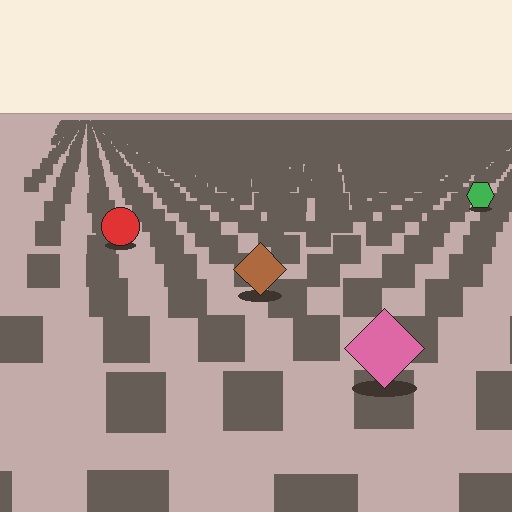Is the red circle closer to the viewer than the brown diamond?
No. The brown diamond is closer — you can tell from the texture gradient: the ground texture is coarser near it.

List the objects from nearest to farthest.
From nearest to farthest: the pink diamond, the brown diamond, the red circle, the green hexagon.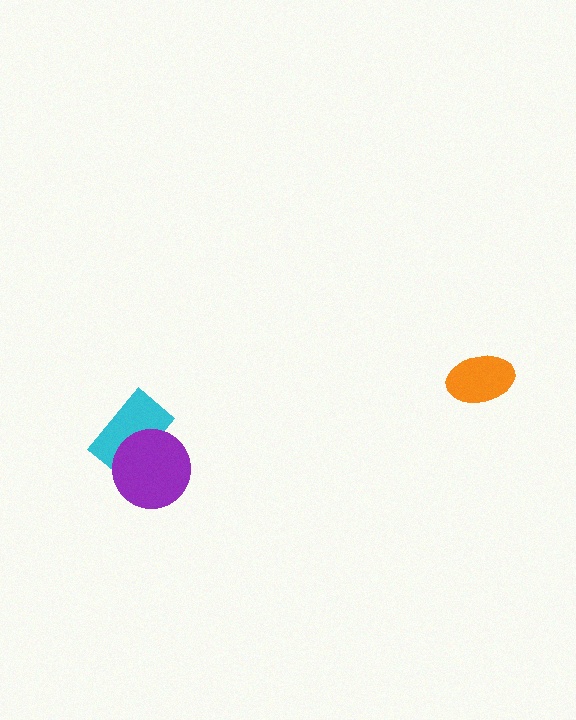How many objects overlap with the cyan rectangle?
1 object overlaps with the cyan rectangle.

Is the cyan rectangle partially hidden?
Yes, it is partially covered by another shape.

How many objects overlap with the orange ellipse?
0 objects overlap with the orange ellipse.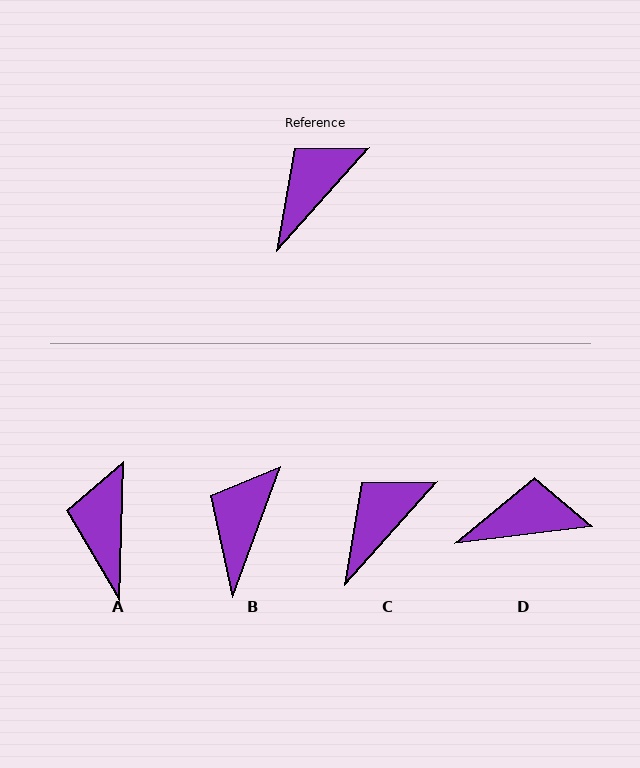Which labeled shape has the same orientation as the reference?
C.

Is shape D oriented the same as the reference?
No, it is off by about 41 degrees.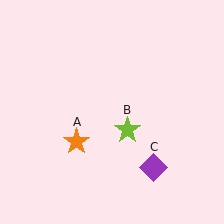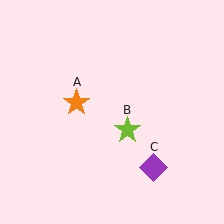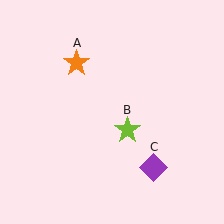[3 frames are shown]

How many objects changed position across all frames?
1 object changed position: orange star (object A).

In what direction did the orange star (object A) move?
The orange star (object A) moved up.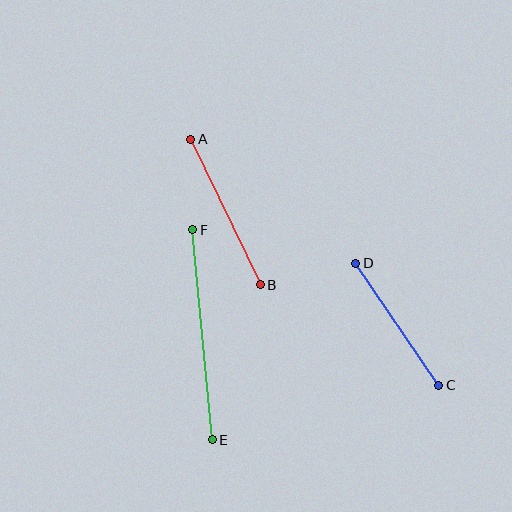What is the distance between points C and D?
The distance is approximately 148 pixels.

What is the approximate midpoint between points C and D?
The midpoint is at approximately (397, 324) pixels.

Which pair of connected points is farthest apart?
Points E and F are farthest apart.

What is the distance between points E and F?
The distance is approximately 211 pixels.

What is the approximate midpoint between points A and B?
The midpoint is at approximately (226, 212) pixels.